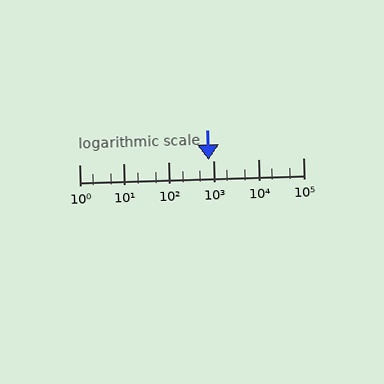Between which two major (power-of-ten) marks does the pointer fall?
The pointer is between 100 and 1000.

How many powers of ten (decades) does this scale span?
The scale spans 5 decades, from 1 to 100000.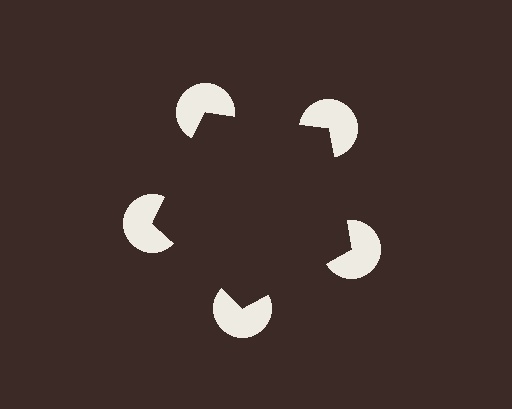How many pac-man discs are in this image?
There are 5 — one at each vertex of the illusory pentagon.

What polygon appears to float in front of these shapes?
An illusory pentagon — its edges are inferred from the aligned wedge cuts in the pac-man discs, not physically drawn.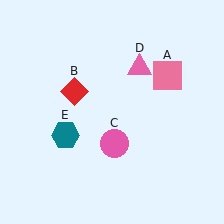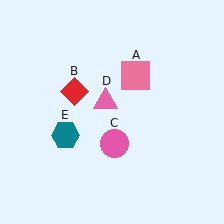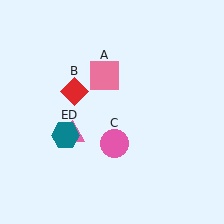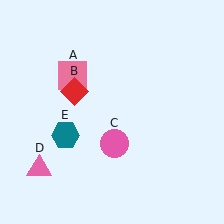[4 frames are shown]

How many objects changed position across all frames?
2 objects changed position: pink square (object A), pink triangle (object D).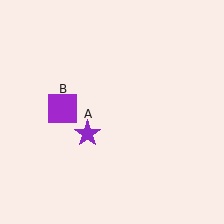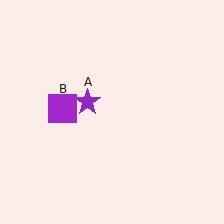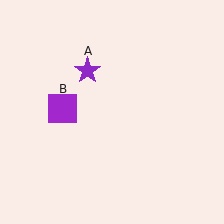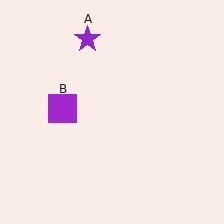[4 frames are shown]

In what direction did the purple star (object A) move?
The purple star (object A) moved up.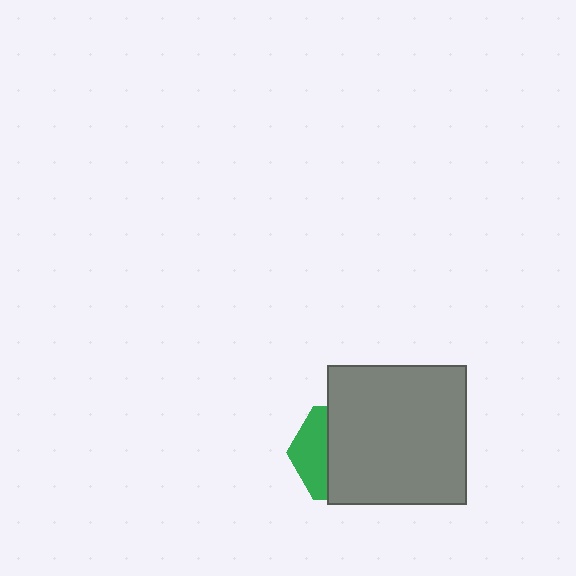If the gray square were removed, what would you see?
You would see the complete green hexagon.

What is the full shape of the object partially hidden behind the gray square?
The partially hidden object is a green hexagon.